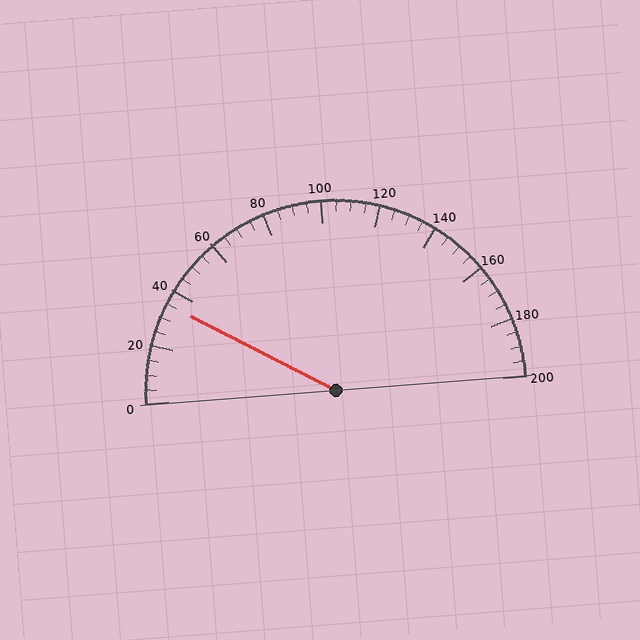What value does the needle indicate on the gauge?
The needle indicates approximately 35.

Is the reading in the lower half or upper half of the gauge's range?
The reading is in the lower half of the range (0 to 200).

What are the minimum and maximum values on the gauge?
The gauge ranges from 0 to 200.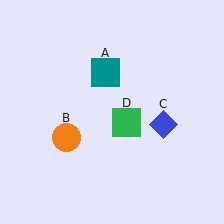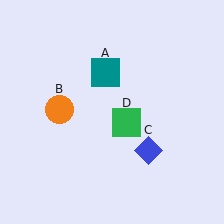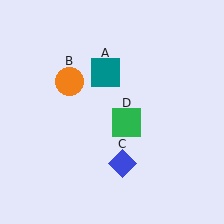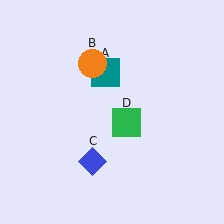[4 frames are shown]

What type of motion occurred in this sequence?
The orange circle (object B), blue diamond (object C) rotated clockwise around the center of the scene.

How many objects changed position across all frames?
2 objects changed position: orange circle (object B), blue diamond (object C).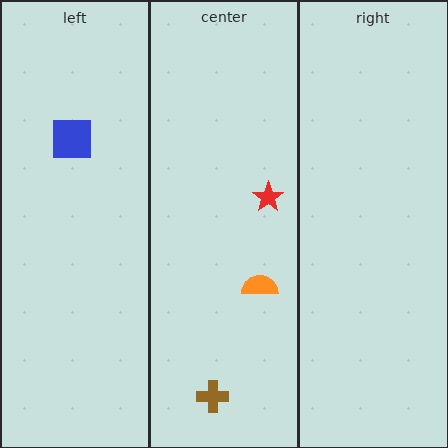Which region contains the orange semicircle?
The center region.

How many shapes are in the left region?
1.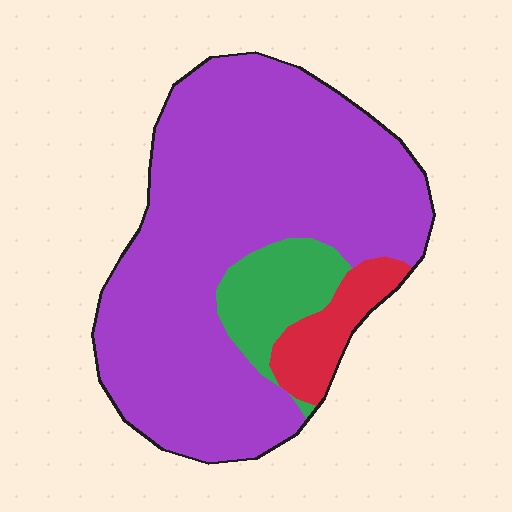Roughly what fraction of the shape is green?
Green covers roughly 10% of the shape.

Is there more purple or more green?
Purple.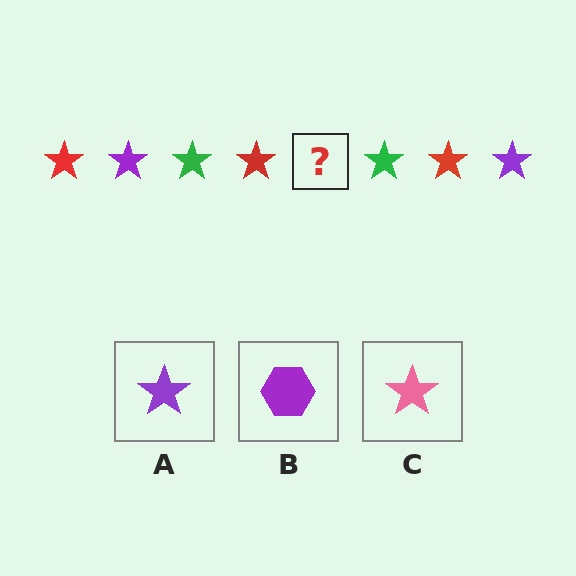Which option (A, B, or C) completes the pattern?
A.